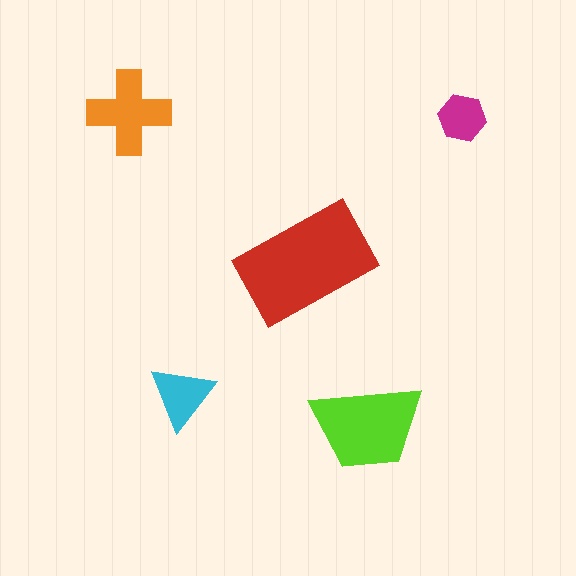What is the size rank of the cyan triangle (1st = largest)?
4th.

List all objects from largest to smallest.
The red rectangle, the lime trapezoid, the orange cross, the cyan triangle, the magenta hexagon.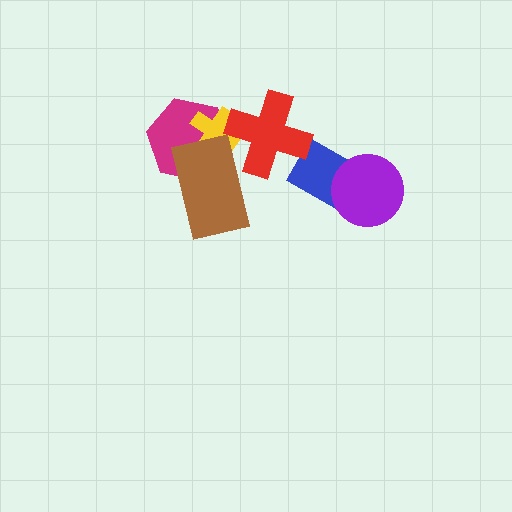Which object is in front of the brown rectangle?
The red cross is in front of the brown rectangle.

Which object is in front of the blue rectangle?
The purple circle is in front of the blue rectangle.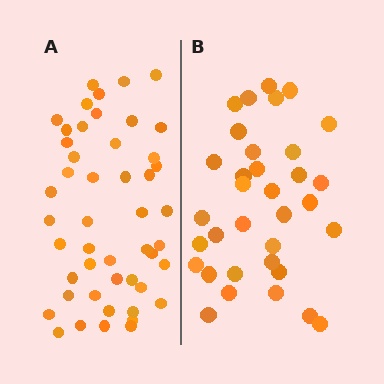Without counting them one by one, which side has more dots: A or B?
Region A (the left region) has more dots.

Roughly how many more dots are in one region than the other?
Region A has approximately 15 more dots than region B.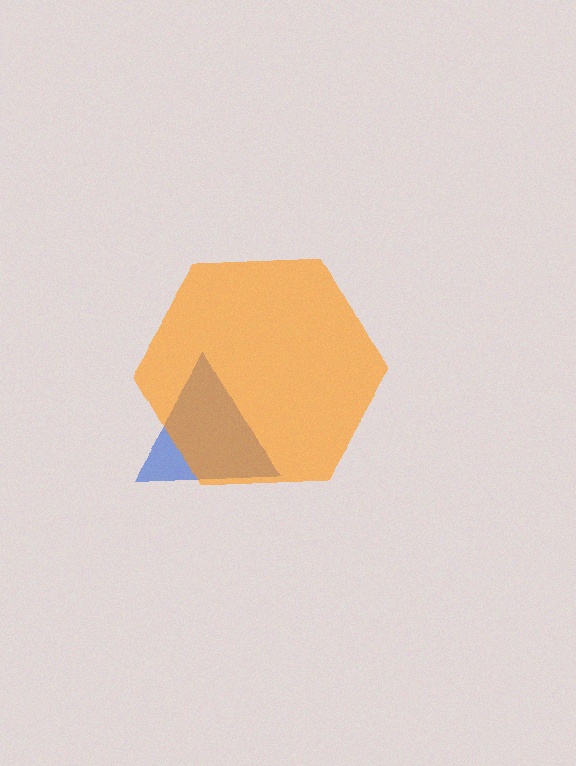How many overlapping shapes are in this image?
There are 2 overlapping shapes in the image.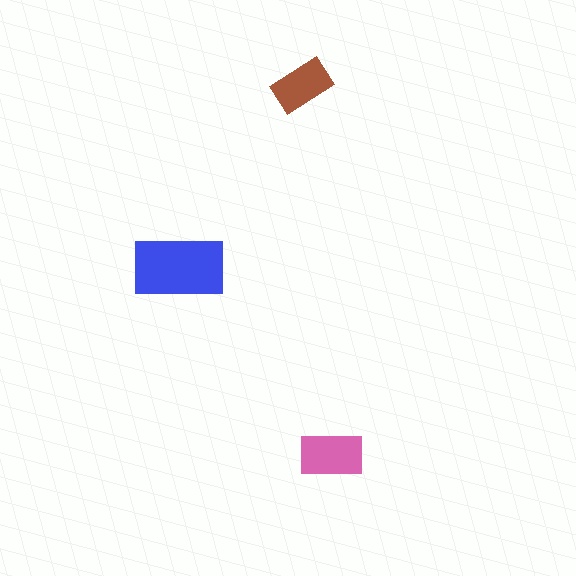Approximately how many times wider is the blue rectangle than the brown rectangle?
About 1.5 times wider.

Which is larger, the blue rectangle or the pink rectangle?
The blue one.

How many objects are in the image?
There are 3 objects in the image.